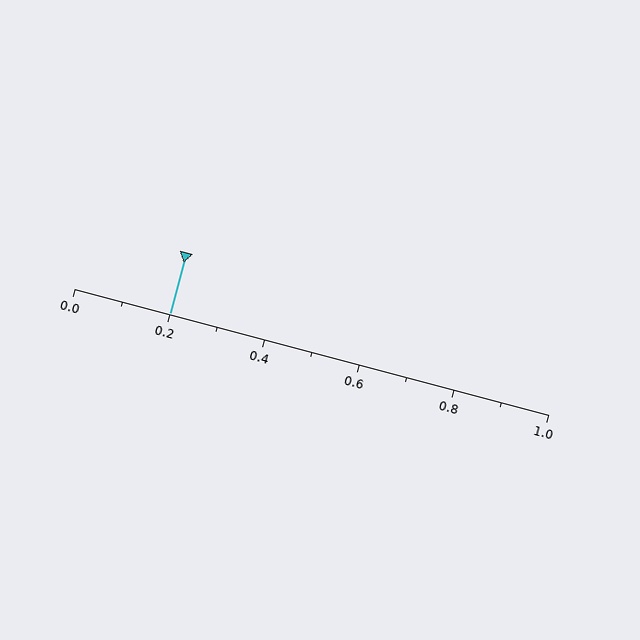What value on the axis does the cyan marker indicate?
The marker indicates approximately 0.2.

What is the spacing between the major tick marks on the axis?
The major ticks are spaced 0.2 apart.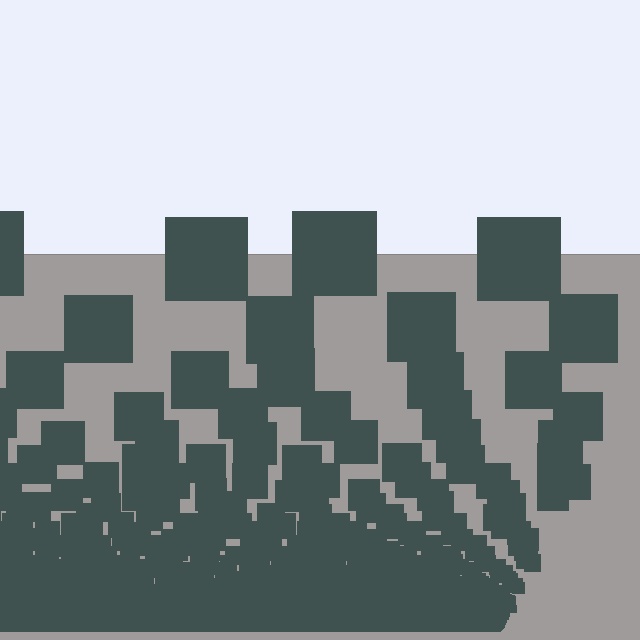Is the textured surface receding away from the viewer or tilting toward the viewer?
The surface appears to tilt toward the viewer. Texture elements get larger and sparser toward the top.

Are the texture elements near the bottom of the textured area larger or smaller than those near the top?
Smaller. The gradient is inverted — elements near the bottom are smaller and denser.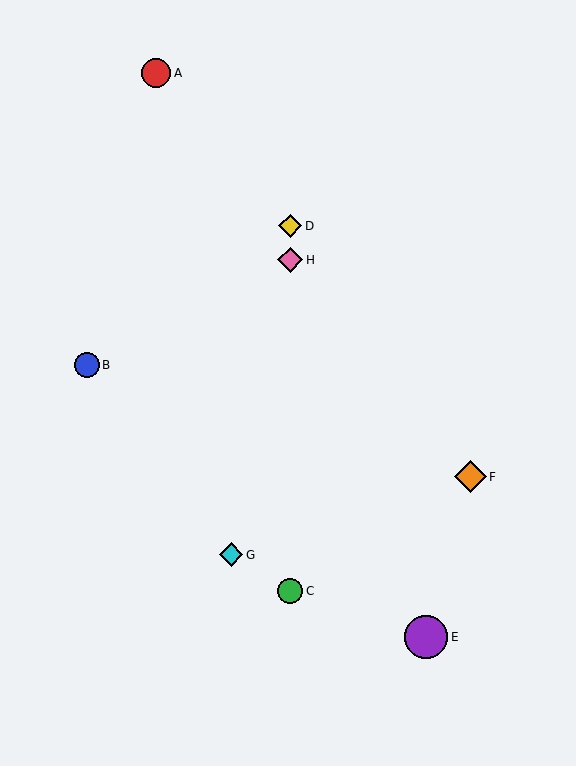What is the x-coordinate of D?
Object D is at x≈290.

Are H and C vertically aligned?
Yes, both are at x≈290.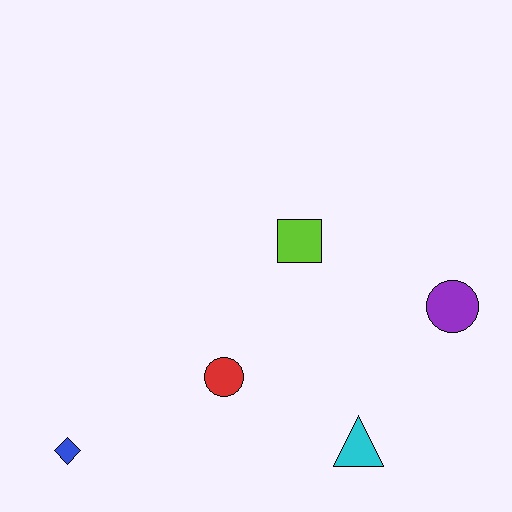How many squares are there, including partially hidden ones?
There is 1 square.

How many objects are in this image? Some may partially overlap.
There are 5 objects.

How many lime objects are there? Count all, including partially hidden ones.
There is 1 lime object.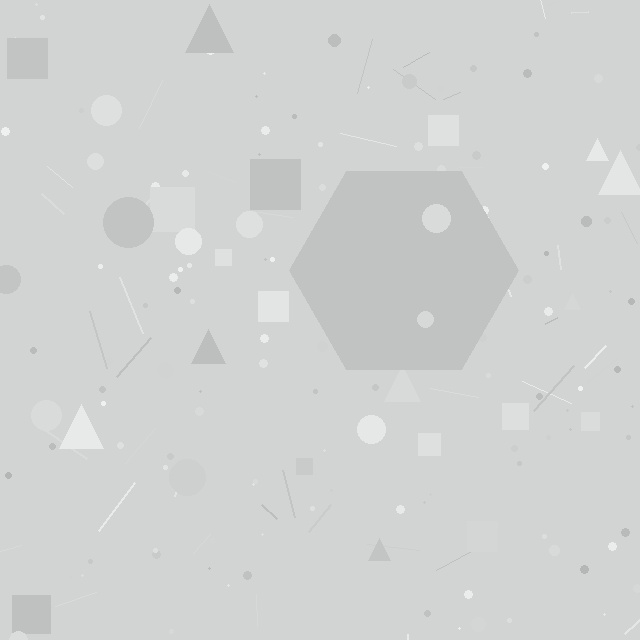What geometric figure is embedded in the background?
A hexagon is embedded in the background.